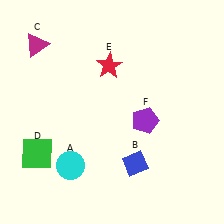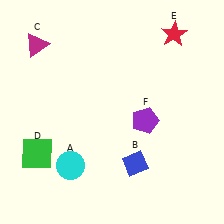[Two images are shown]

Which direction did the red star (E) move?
The red star (E) moved right.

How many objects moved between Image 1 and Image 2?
1 object moved between the two images.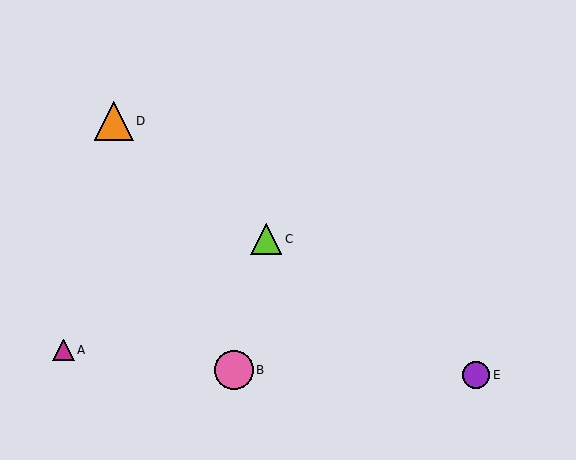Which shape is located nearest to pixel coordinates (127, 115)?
The orange triangle (labeled D) at (114, 121) is nearest to that location.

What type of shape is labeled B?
Shape B is a pink circle.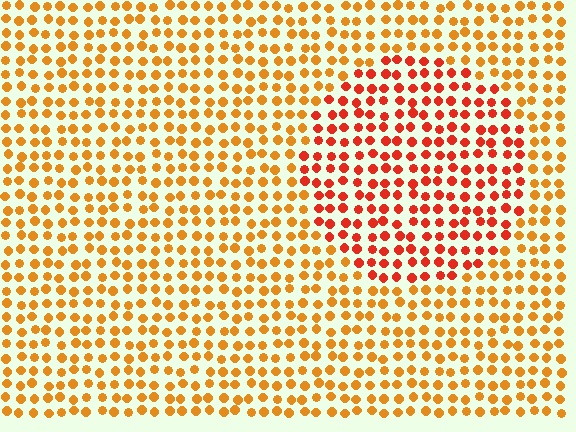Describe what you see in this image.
The image is filled with small orange elements in a uniform arrangement. A circle-shaped region is visible where the elements are tinted to a slightly different hue, forming a subtle color boundary.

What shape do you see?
I see a circle.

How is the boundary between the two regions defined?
The boundary is defined purely by a slight shift in hue (about 30 degrees). Spacing, size, and orientation are identical on both sides.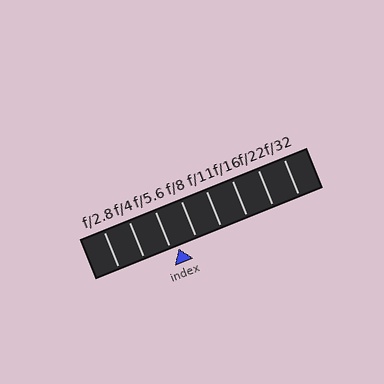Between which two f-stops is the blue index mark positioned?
The index mark is between f/5.6 and f/8.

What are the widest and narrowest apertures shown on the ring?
The widest aperture shown is f/2.8 and the narrowest is f/32.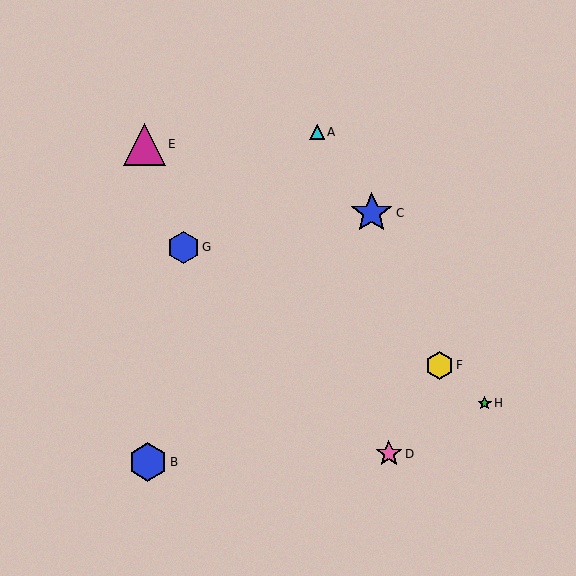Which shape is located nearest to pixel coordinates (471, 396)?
The green star (labeled H) at (485, 403) is nearest to that location.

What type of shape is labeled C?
Shape C is a blue star.